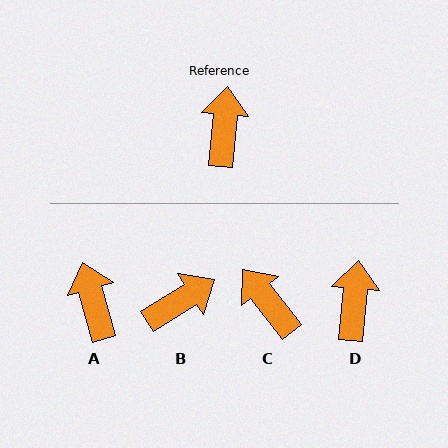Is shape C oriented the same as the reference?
No, it is off by about 43 degrees.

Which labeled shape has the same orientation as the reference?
D.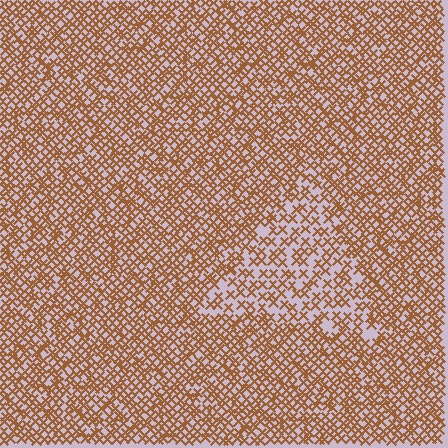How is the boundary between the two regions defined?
The boundary is defined by a change in element density (approximately 1.8x ratio). All elements are the same color, size, and shape.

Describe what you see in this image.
The image contains small brown elements arranged at two different densities. A triangle-shaped region is visible where the elements are less densely packed than the surrounding area.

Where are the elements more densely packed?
The elements are more densely packed outside the triangle boundary.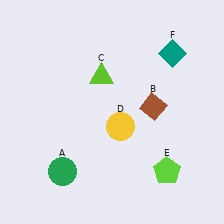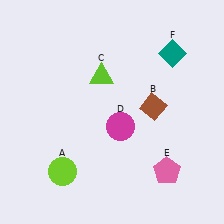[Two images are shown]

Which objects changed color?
A changed from green to lime. D changed from yellow to magenta. E changed from lime to pink.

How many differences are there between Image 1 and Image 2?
There are 3 differences between the two images.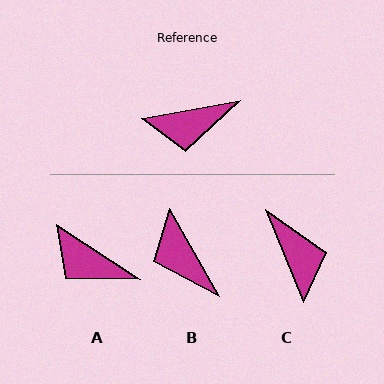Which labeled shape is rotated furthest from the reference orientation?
C, about 102 degrees away.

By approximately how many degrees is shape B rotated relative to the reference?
Approximately 71 degrees clockwise.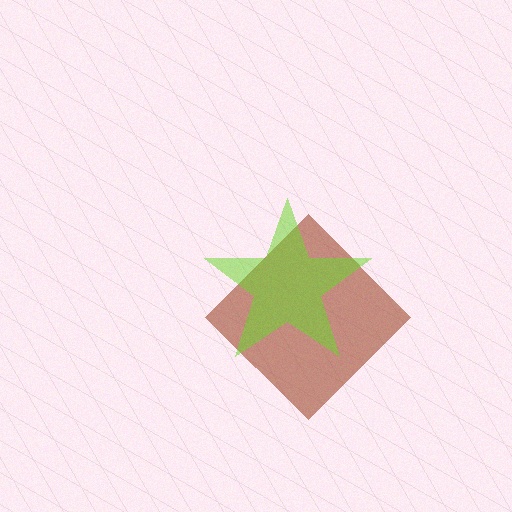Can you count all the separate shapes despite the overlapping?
Yes, there are 2 separate shapes.